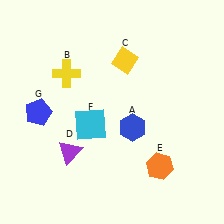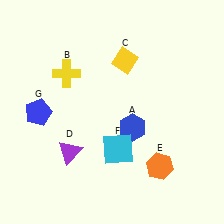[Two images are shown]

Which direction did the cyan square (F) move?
The cyan square (F) moved right.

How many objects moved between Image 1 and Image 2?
1 object moved between the two images.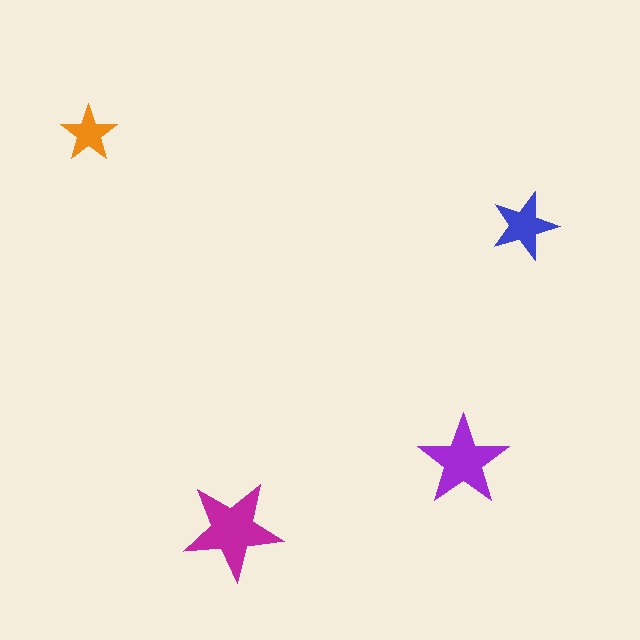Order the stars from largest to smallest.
the magenta one, the purple one, the blue one, the orange one.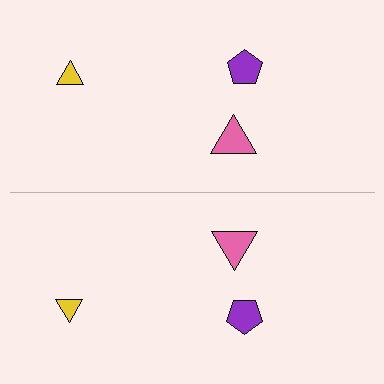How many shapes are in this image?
There are 6 shapes in this image.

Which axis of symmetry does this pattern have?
The pattern has a horizontal axis of symmetry running through the center of the image.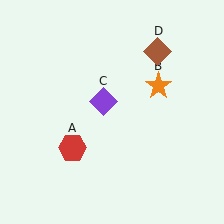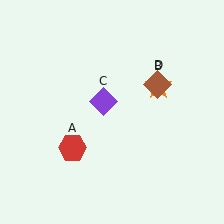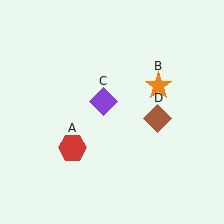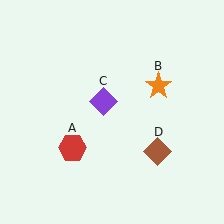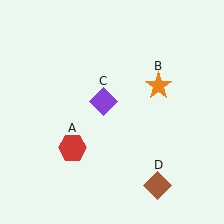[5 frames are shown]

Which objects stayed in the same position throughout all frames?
Red hexagon (object A) and orange star (object B) and purple diamond (object C) remained stationary.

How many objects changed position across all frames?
1 object changed position: brown diamond (object D).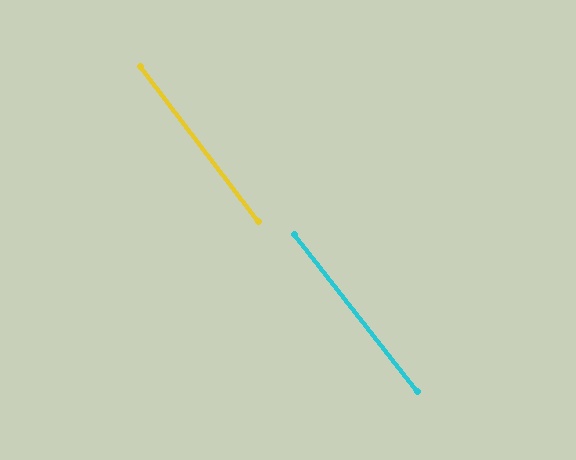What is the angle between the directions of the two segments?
Approximately 1 degree.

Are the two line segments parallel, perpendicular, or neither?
Parallel — their directions differ by only 0.9°.